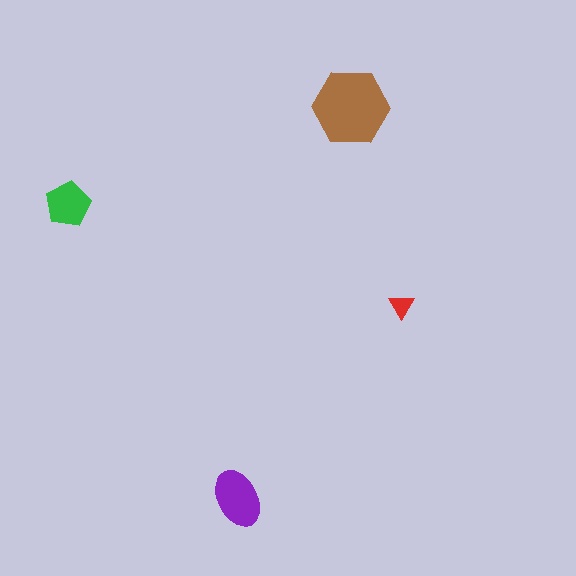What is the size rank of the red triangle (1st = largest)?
4th.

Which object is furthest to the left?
The green pentagon is leftmost.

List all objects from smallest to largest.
The red triangle, the green pentagon, the purple ellipse, the brown hexagon.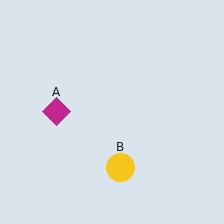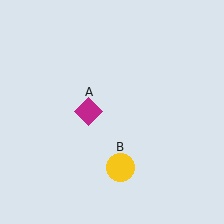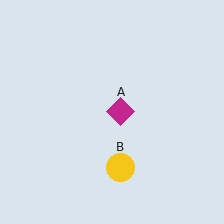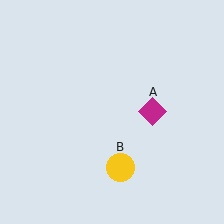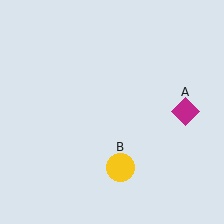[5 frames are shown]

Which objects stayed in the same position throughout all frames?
Yellow circle (object B) remained stationary.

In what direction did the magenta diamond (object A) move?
The magenta diamond (object A) moved right.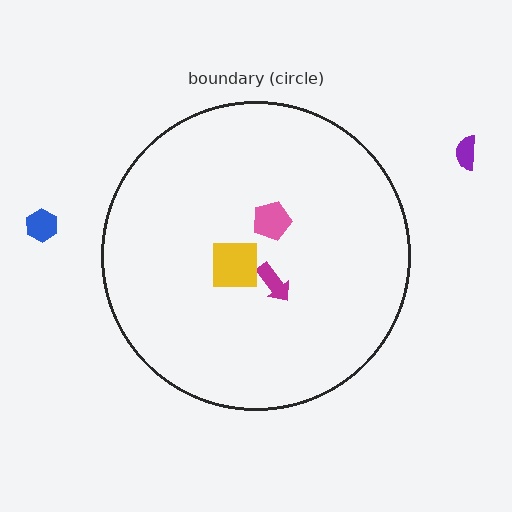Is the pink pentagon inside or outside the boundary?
Inside.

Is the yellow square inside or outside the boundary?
Inside.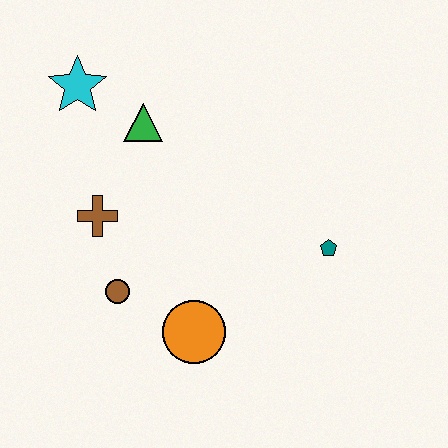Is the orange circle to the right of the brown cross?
Yes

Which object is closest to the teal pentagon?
The orange circle is closest to the teal pentagon.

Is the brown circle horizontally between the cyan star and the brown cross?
No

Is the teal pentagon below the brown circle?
No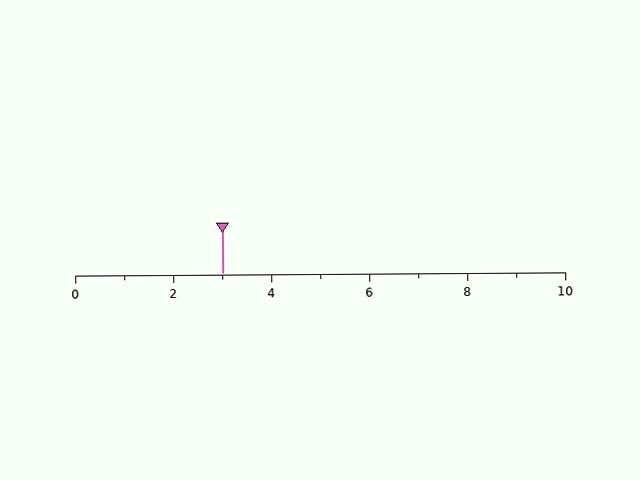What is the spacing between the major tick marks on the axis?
The major ticks are spaced 2 apart.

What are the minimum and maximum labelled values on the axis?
The axis runs from 0 to 10.